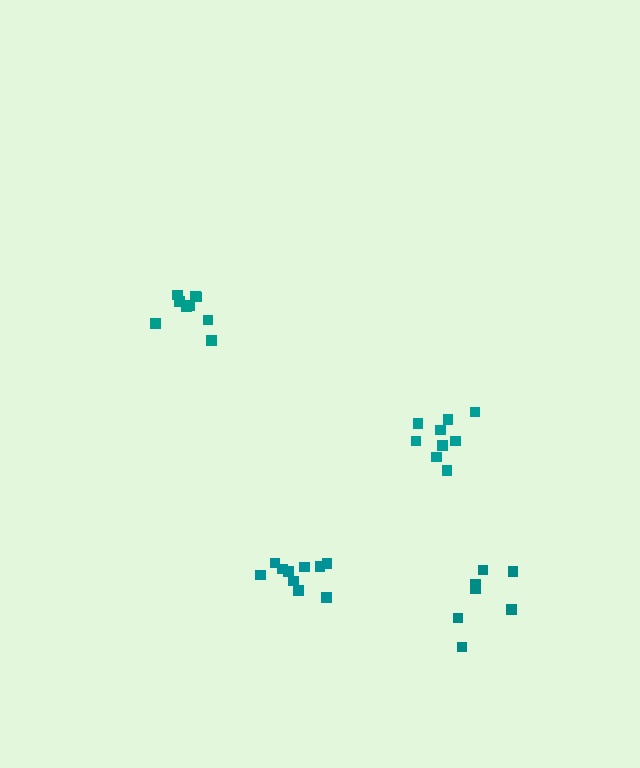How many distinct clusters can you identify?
There are 4 distinct clusters.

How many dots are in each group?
Group 1: 10 dots, Group 2: 9 dots, Group 3: 7 dots, Group 4: 9 dots (35 total).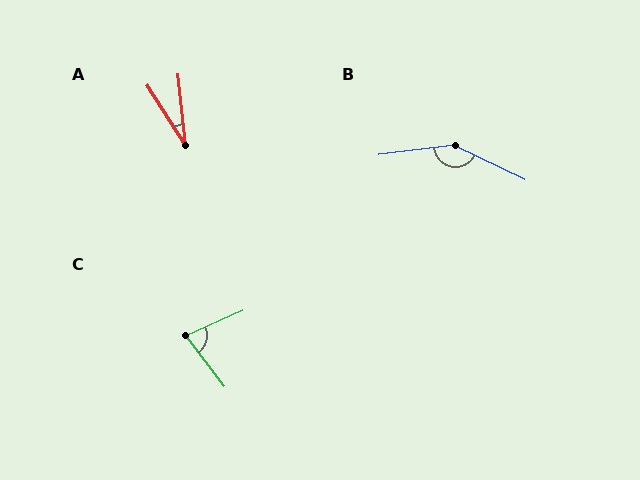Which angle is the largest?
B, at approximately 147 degrees.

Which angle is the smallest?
A, at approximately 26 degrees.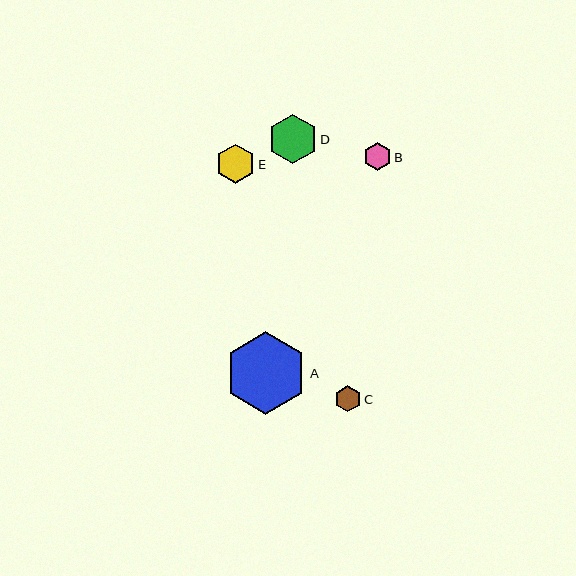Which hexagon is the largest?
Hexagon A is the largest with a size of approximately 83 pixels.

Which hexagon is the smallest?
Hexagon C is the smallest with a size of approximately 26 pixels.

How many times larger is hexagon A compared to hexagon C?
Hexagon A is approximately 3.2 times the size of hexagon C.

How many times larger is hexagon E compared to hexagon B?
Hexagon E is approximately 1.4 times the size of hexagon B.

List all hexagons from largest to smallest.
From largest to smallest: A, D, E, B, C.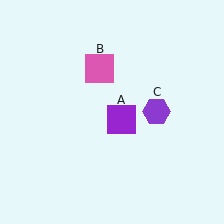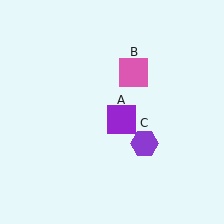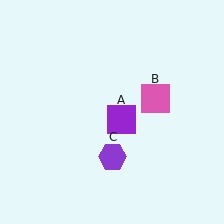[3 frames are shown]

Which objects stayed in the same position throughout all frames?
Purple square (object A) remained stationary.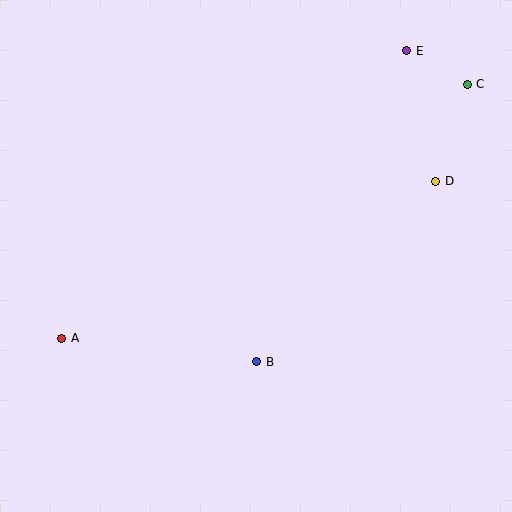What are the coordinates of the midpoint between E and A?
The midpoint between E and A is at (234, 194).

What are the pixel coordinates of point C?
Point C is at (467, 84).